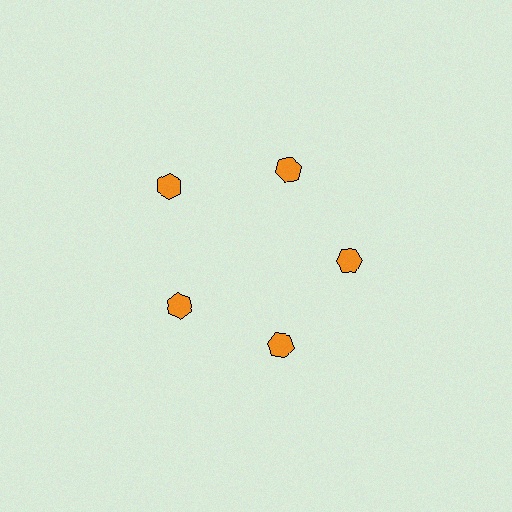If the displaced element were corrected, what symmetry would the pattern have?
It would have 5-fold rotational symmetry — the pattern would map onto itself every 72 degrees.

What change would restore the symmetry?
The symmetry would be restored by moving it inward, back onto the ring so that all 5 hexagons sit at equal angles and equal distance from the center.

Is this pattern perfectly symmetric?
No. The 5 orange hexagons are arranged in a ring, but one element near the 10 o'clock position is pushed outward from the center, breaking the 5-fold rotational symmetry.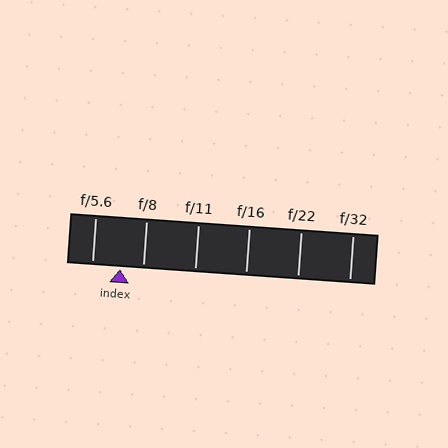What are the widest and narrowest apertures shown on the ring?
The widest aperture shown is f/5.6 and the narrowest is f/32.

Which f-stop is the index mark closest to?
The index mark is closest to f/8.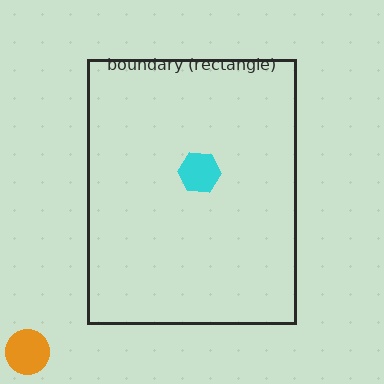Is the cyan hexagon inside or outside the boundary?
Inside.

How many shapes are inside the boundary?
1 inside, 1 outside.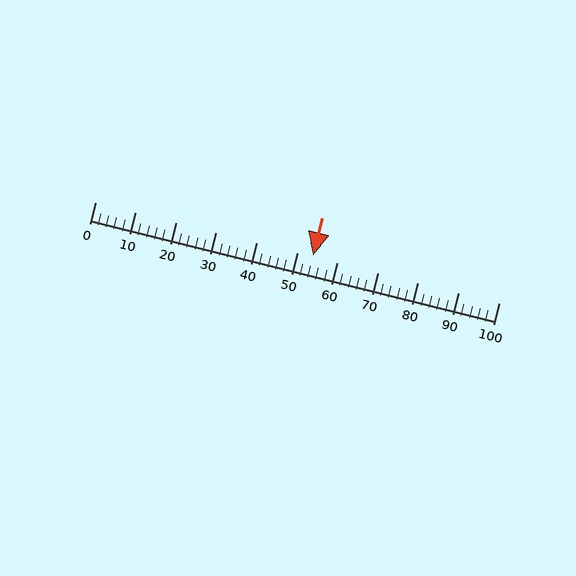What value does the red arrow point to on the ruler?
The red arrow points to approximately 54.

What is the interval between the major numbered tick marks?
The major tick marks are spaced 10 units apart.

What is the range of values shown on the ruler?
The ruler shows values from 0 to 100.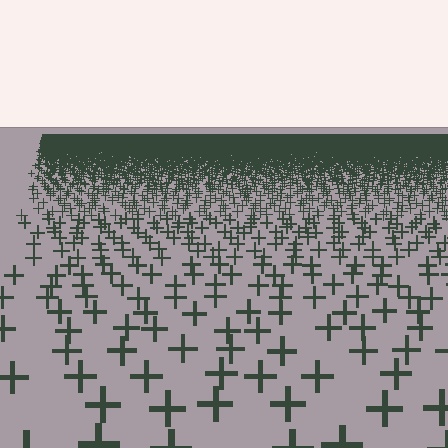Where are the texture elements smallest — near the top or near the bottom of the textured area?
Near the top.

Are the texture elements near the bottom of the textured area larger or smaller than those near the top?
Larger. Near the bottom, elements are closer to the viewer and appear at a bigger on-screen size.